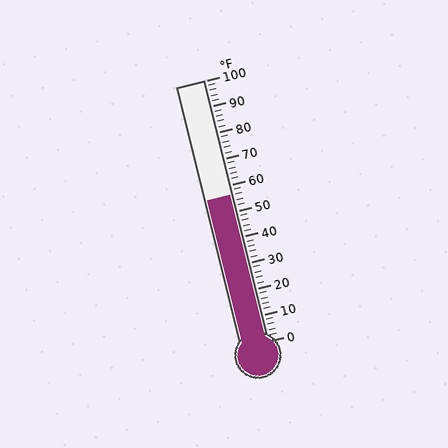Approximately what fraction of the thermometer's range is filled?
The thermometer is filled to approximately 55% of its range.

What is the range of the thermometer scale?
The thermometer scale ranges from 0°F to 100°F.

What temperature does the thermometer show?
The thermometer shows approximately 56°F.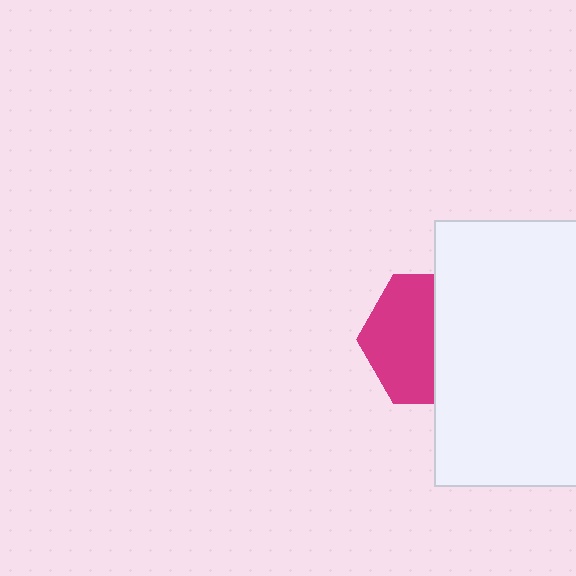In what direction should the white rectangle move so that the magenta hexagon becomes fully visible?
The white rectangle should move right. That is the shortest direction to clear the overlap and leave the magenta hexagon fully visible.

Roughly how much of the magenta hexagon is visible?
About half of it is visible (roughly 52%).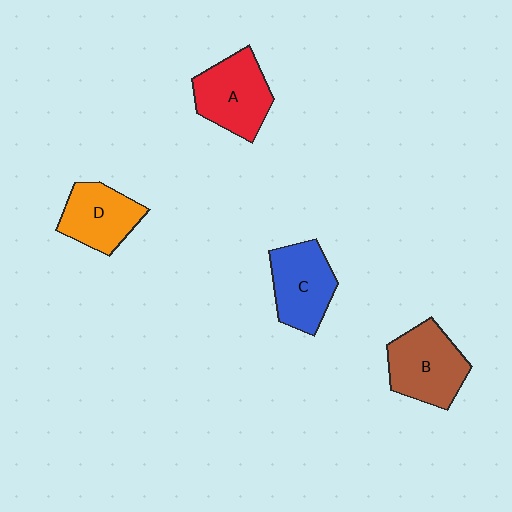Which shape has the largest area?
Shape B (brown).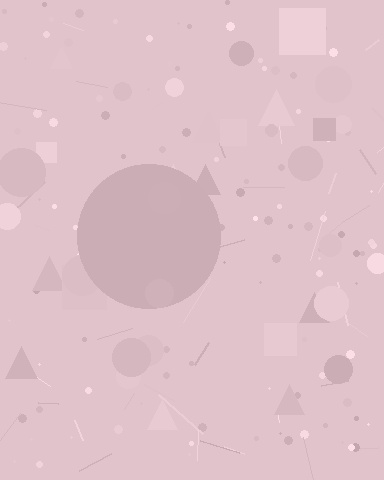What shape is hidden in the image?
A circle is hidden in the image.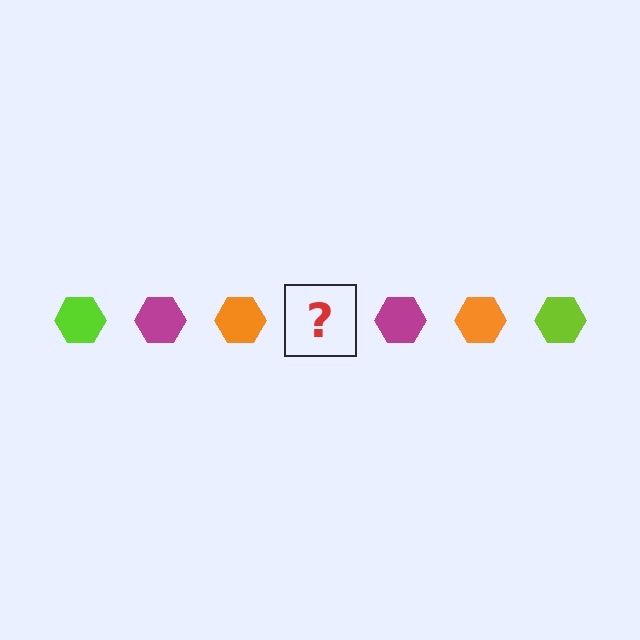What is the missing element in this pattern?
The missing element is a lime hexagon.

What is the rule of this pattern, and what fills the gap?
The rule is that the pattern cycles through lime, magenta, orange hexagons. The gap should be filled with a lime hexagon.